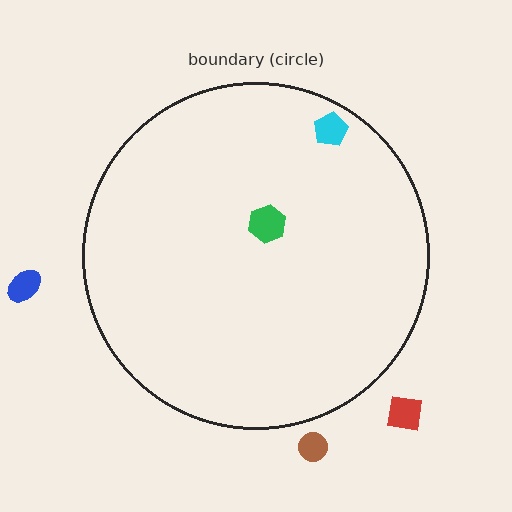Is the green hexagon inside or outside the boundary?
Inside.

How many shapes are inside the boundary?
2 inside, 3 outside.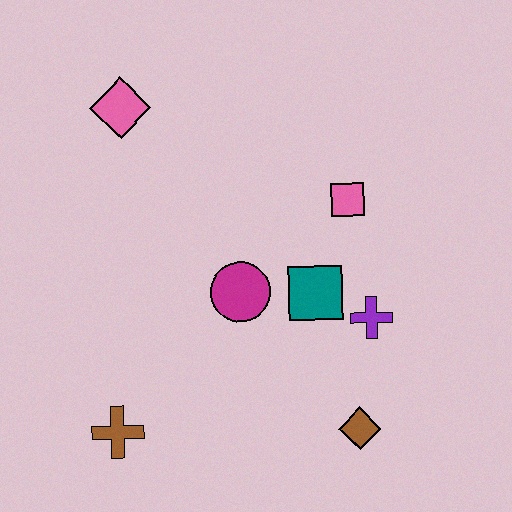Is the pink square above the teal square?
Yes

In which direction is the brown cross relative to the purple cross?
The brown cross is to the left of the purple cross.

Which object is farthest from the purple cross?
The pink diamond is farthest from the purple cross.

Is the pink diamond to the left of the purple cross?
Yes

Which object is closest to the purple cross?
The teal square is closest to the purple cross.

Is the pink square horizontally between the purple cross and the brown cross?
Yes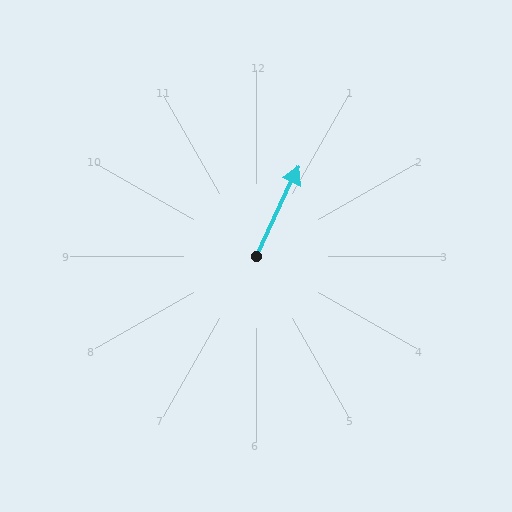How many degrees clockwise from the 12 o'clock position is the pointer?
Approximately 25 degrees.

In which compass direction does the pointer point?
Northeast.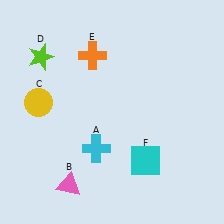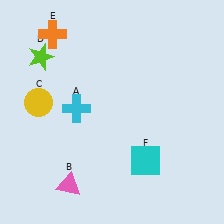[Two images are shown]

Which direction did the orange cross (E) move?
The orange cross (E) moved left.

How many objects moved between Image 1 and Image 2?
2 objects moved between the two images.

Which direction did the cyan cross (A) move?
The cyan cross (A) moved up.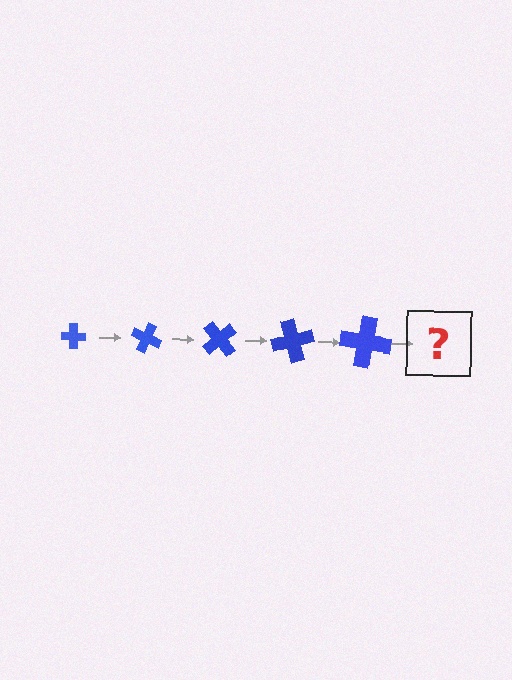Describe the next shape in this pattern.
It should be a cross, larger than the previous one and rotated 125 degrees from the start.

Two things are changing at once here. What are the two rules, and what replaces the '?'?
The two rules are that the cross grows larger each step and it rotates 25 degrees each step. The '?' should be a cross, larger than the previous one and rotated 125 degrees from the start.